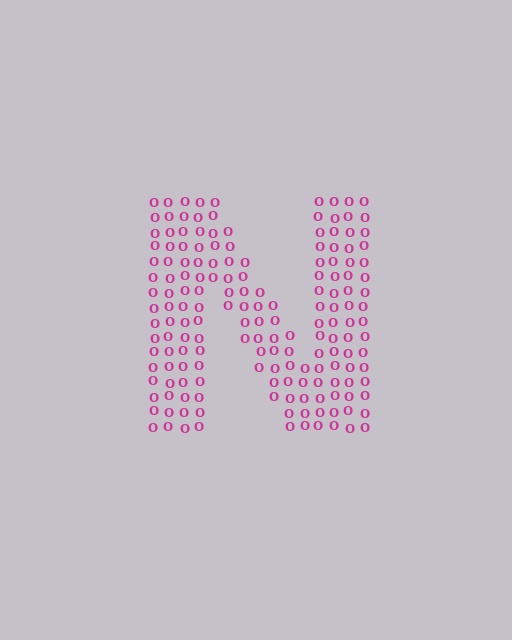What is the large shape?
The large shape is the letter N.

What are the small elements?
The small elements are letter O's.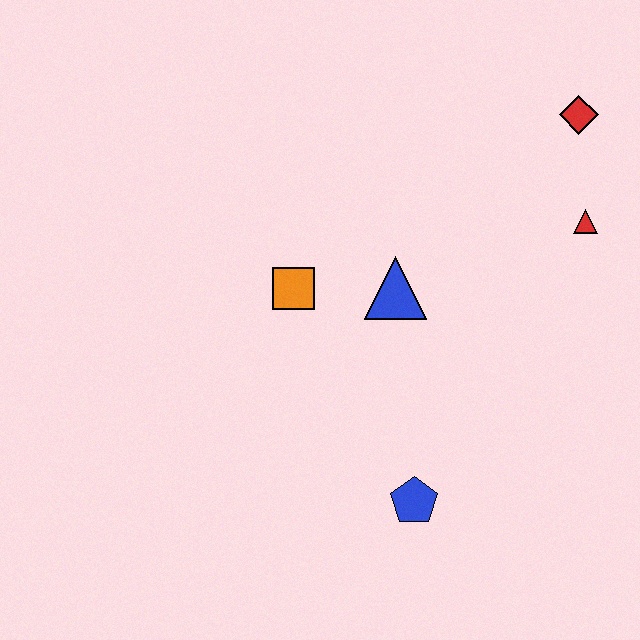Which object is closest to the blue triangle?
The orange square is closest to the blue triangle.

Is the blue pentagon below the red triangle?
Yes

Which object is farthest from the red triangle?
The blue pentagon is farthest from the red triangle.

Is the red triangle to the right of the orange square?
Yes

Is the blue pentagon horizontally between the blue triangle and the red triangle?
Yes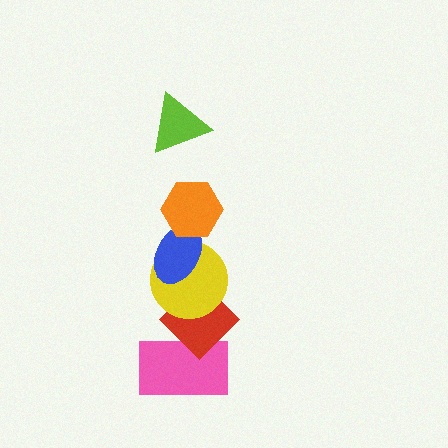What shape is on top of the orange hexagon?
The lime triangle is on top of the orange hexagon.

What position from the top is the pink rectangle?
The pink rectangle is 6th from the top.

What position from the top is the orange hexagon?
The orange hexagon is 2nd from the top.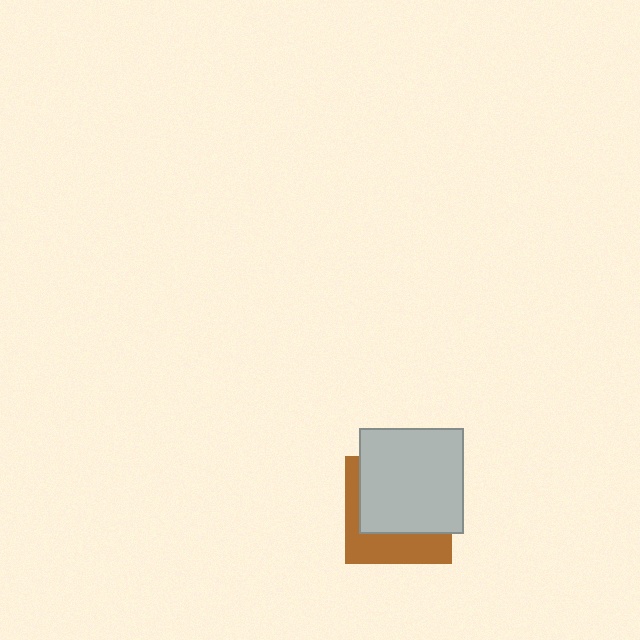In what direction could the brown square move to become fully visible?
The brown square could move toward the lower-left. That would shift it out from behind the light gray rectangle entirely.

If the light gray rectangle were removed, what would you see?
You would see the complete brown square.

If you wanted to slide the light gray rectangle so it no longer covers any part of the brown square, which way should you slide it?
Slide it toward the upper-right — that is the most direct way to separate the two shapes.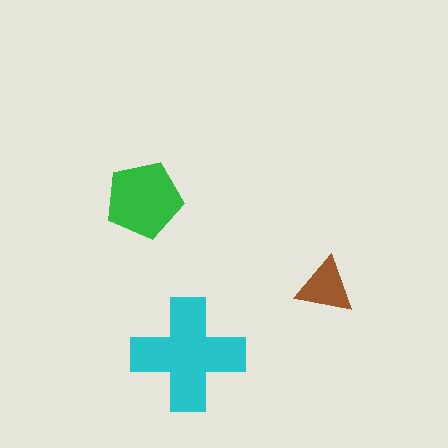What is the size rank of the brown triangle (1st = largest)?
3rd.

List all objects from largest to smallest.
The cyan cross, the green pentagon, the brown triangle.